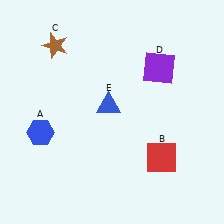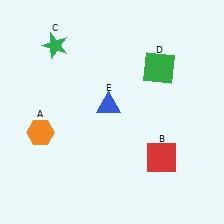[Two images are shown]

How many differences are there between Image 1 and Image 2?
There are 3 differences between the two images.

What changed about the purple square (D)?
In Image 1, D is purple. In Image 2, it changed to green.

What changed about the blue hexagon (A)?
In Image 1, A is blue. In Image 2, it changed to orange.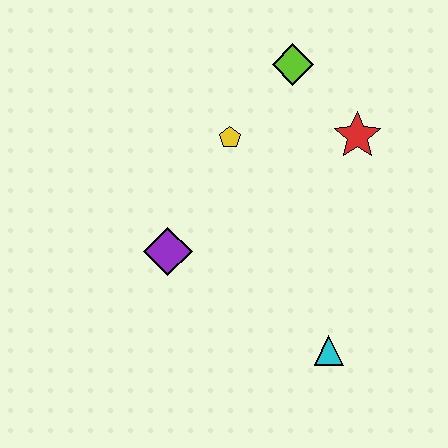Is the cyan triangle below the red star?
Yes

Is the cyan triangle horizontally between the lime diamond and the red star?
Yes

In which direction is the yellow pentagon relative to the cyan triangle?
The yellow pentagon is above the cyan triangle.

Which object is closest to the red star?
The lime diamond is closest to the red star.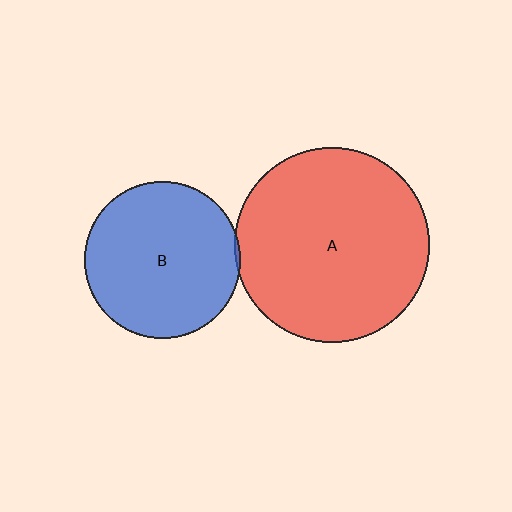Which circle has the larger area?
Circle A (red).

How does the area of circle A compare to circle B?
Approximately 1.6 times.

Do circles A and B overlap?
Yes.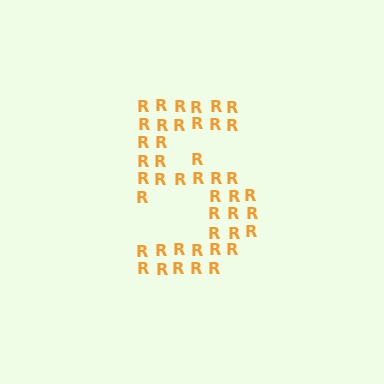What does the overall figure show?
The overall figure shows the digit 5.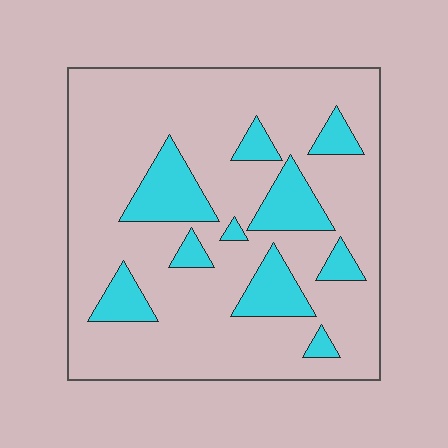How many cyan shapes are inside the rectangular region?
10.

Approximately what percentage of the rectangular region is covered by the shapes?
Approximately 20%.